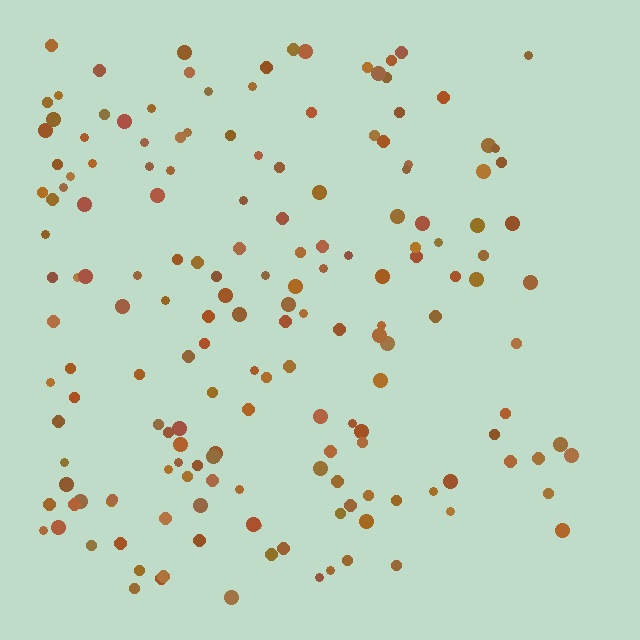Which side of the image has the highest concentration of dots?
The left.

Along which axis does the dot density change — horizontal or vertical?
Horizontal.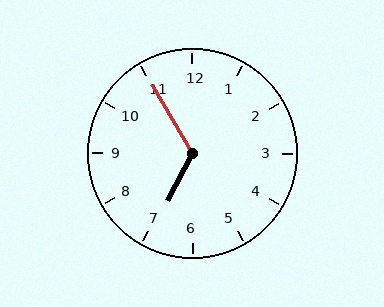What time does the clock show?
6:55.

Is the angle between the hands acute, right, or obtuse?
It is obtuse.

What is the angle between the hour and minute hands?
Approximately 122 degrees.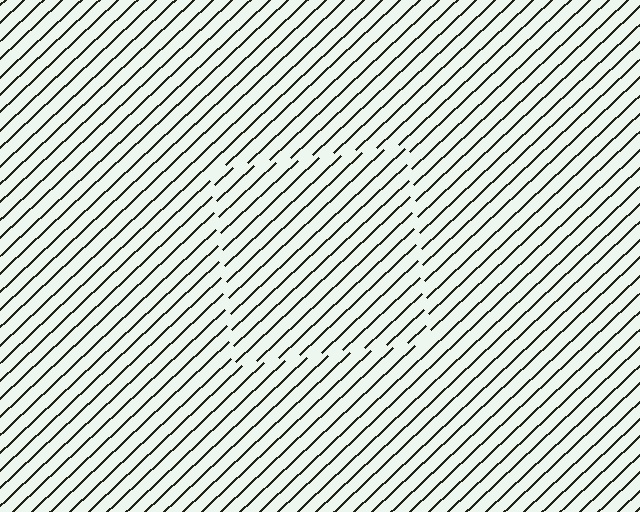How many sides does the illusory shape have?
4 sides — the line-ends trace a square.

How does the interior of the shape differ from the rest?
The interior of the shape contains the same grating, shifted by half a period — the contour is defined by the phase discontinuity where line-ends from the inner and outer gratings abut.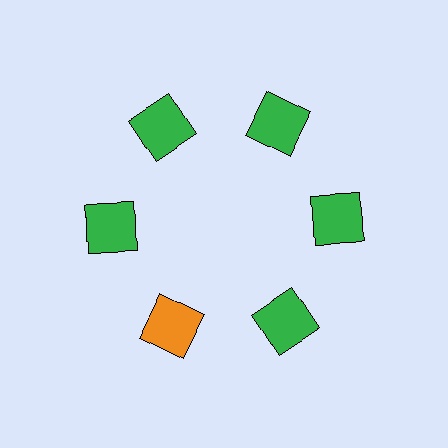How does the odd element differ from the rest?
It has a different color: orange instead of green.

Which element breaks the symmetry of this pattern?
The orange square at roughly the 7 o'clock position breaks the symmetry. All other shapes are green squares.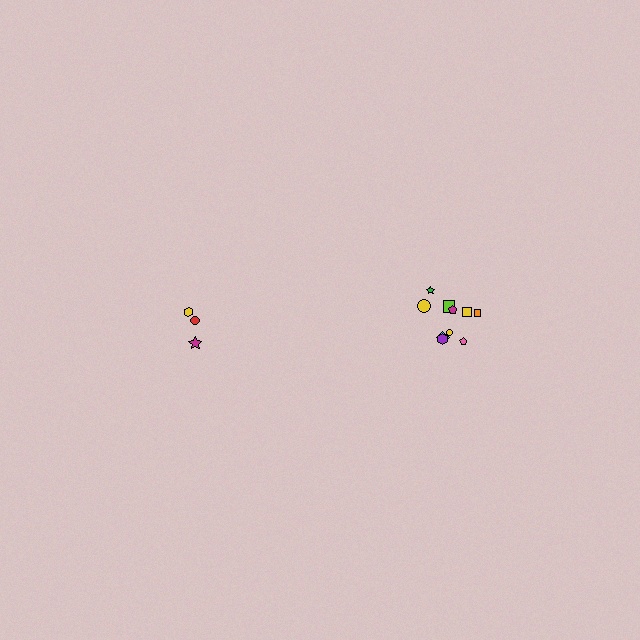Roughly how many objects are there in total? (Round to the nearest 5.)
Roughly 15 objects in total.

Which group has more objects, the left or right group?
The right group.